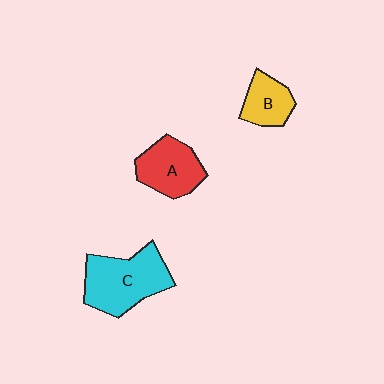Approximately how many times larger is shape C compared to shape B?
Approximately 2.0 times.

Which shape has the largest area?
Shape C (cyan).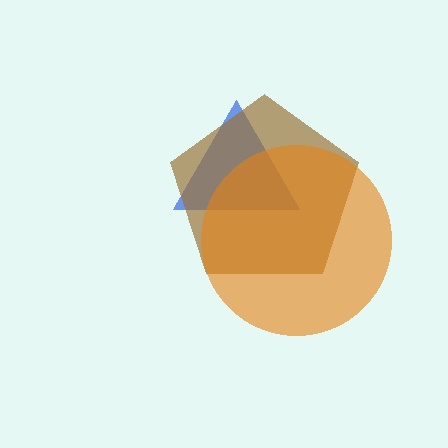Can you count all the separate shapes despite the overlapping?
Yes, there are 3 separate shapes.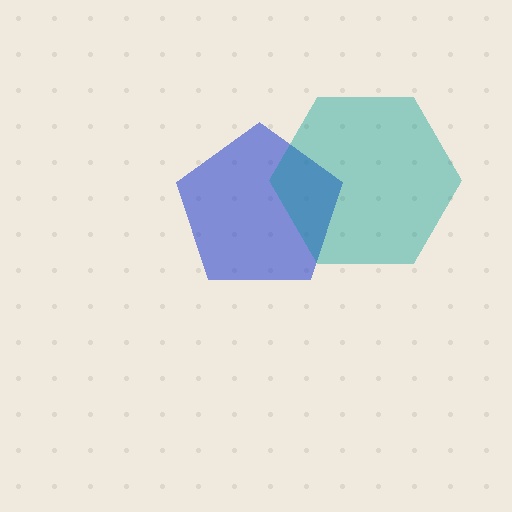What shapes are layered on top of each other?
The layered shapes are: a blue pentagon, a teal hexagon.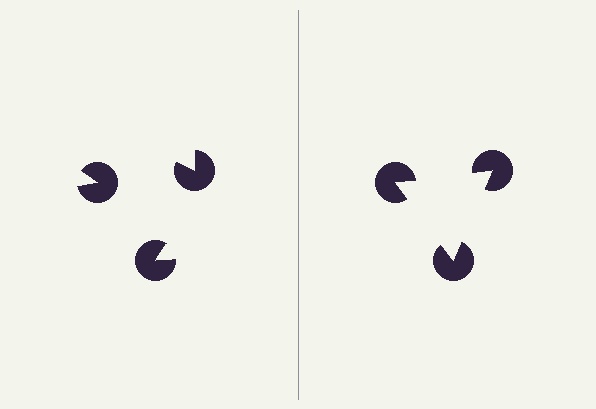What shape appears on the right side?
An illusory triangle.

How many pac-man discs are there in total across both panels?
6 — 3 on each side.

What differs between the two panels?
The pac-man discs are positioned identically on both sides; only the wedge orientations differ. On the right they align to a triangle; on the left they are misaligned.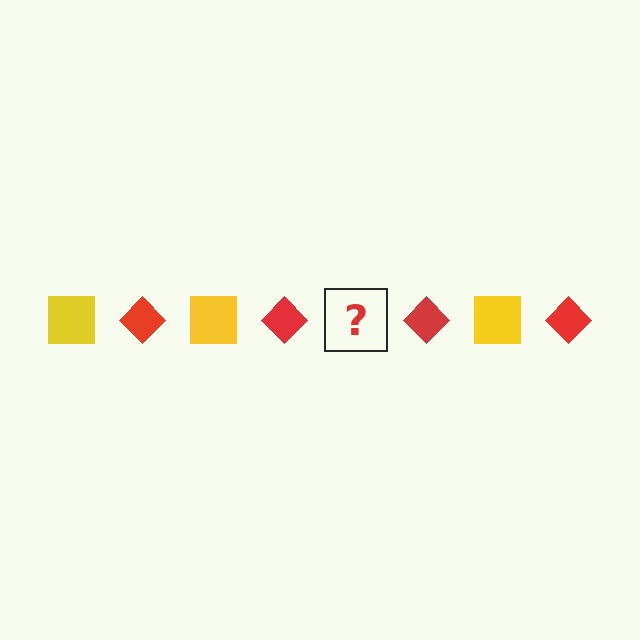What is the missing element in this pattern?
The missing element is a yellow square.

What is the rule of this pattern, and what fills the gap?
The rule is that the pattern alternates between yellow square and red diamond. The gap should be filled with a yellow square.